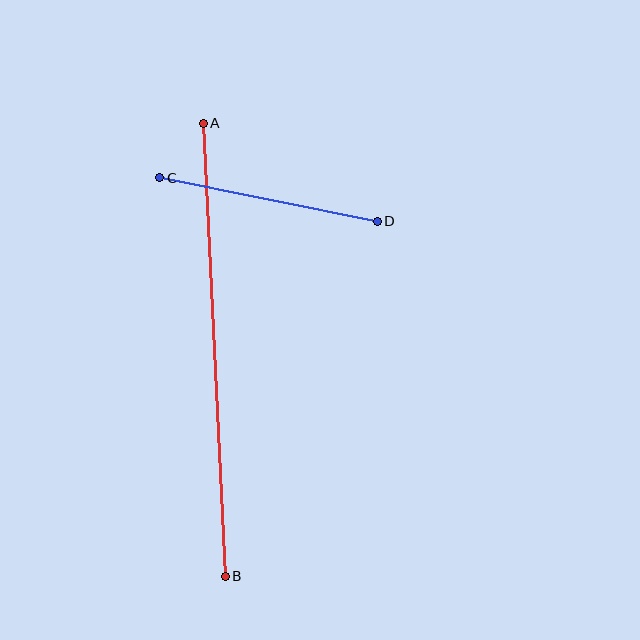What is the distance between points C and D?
The distance is approximately 222 pixels.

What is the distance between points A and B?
The distance is approximately 453 pixels.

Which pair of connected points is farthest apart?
Points A and B are farthest apart.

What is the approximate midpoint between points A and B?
The midpoint is at approximately (214, 350) pixels.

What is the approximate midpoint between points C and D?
The midpoint is at approximately (268, 199) pixels.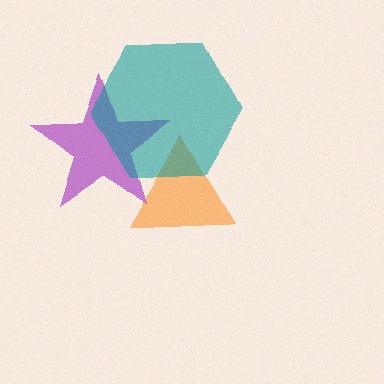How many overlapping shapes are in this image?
There are 3 overlapping shapes in the image.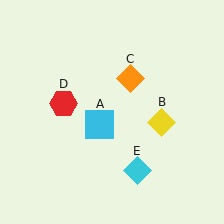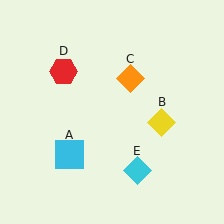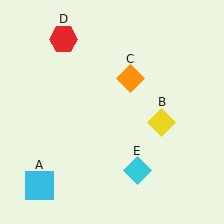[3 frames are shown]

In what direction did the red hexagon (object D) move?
The red hexagon (object D) moved up.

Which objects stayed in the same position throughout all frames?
Yellow diamond (object B) and orange diamond (object C) and cyan diamond (object E) remained stationary.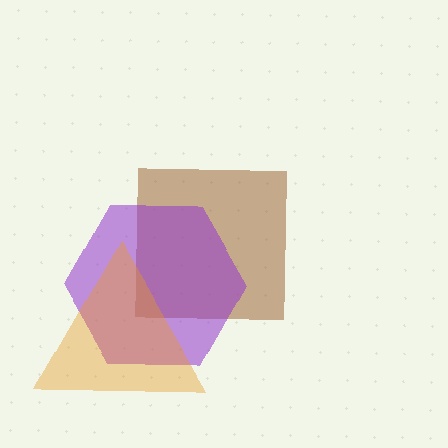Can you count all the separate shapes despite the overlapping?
Yes, there are 3 separate shapes.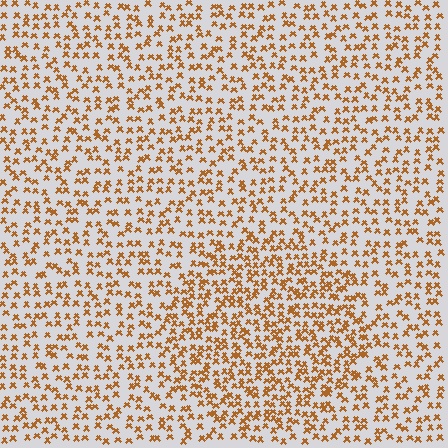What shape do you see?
I see a circle.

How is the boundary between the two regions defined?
The boundary is defined by a change in element density (approximately 1.6x ratio). All elements are the same color, size, and shape.